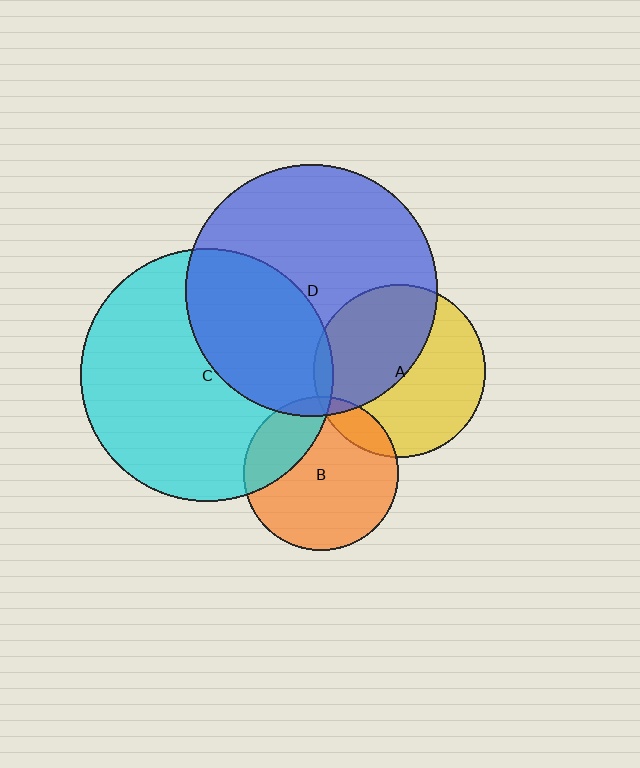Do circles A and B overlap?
Yes.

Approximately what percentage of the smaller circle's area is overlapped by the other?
Approximately 10%.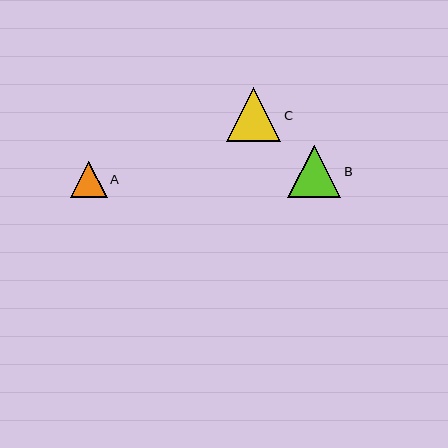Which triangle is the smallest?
Triangle A is the smallest with a size of approximately 36 pixels.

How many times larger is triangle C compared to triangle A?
Triangle C is approximately 1.5 times the size of triangle A.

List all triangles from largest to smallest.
From largest to smallest: C, B, A.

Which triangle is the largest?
Triangle C is the largest with a size of approximately 54 pixels.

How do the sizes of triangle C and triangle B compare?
Triangle C and triangle B are approximately the same size.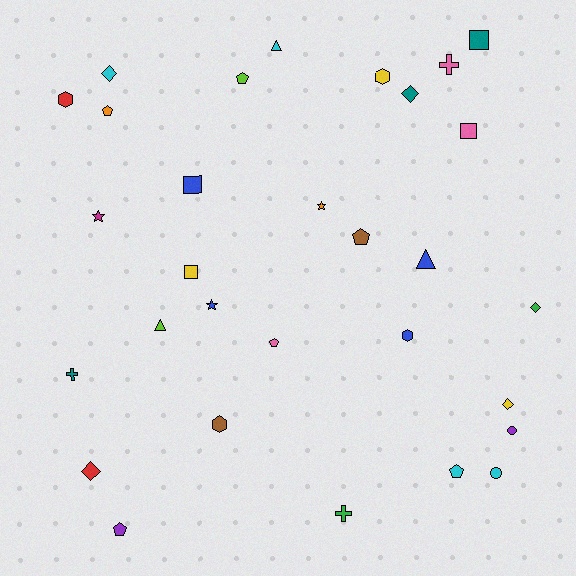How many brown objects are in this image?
There are 2 brown objects.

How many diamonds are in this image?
There are 5 diamonds.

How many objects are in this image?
There are 30 objects.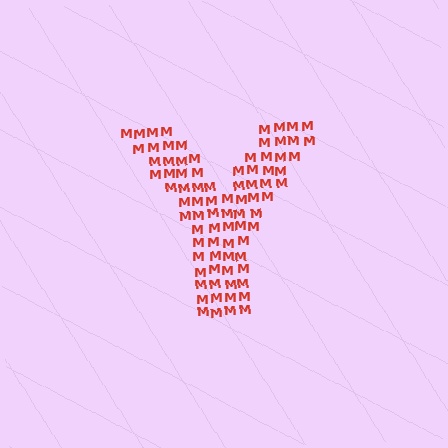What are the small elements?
The small elements are letter M's.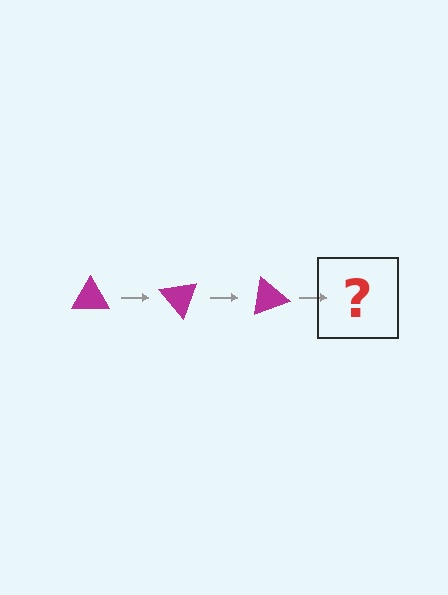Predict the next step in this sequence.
The next step is a magenta triangle rotated 150 degrees.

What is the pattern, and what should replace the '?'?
The pattern is that the triangle rotates 50 degrees each step. The '?' should be a magenta triangle rotated 150 degrees.